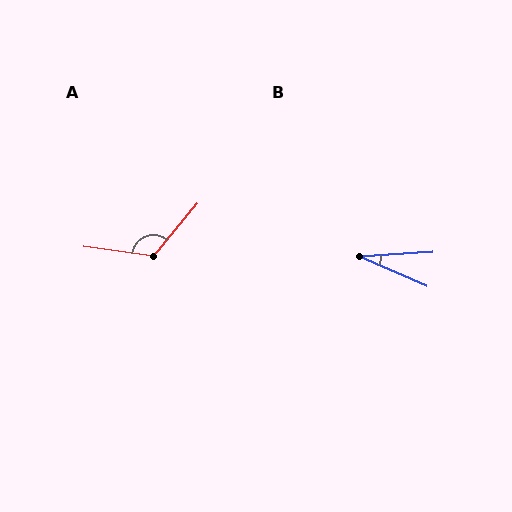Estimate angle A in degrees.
Approximately 122 degrees.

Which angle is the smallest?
B, at approximately 27 degrees.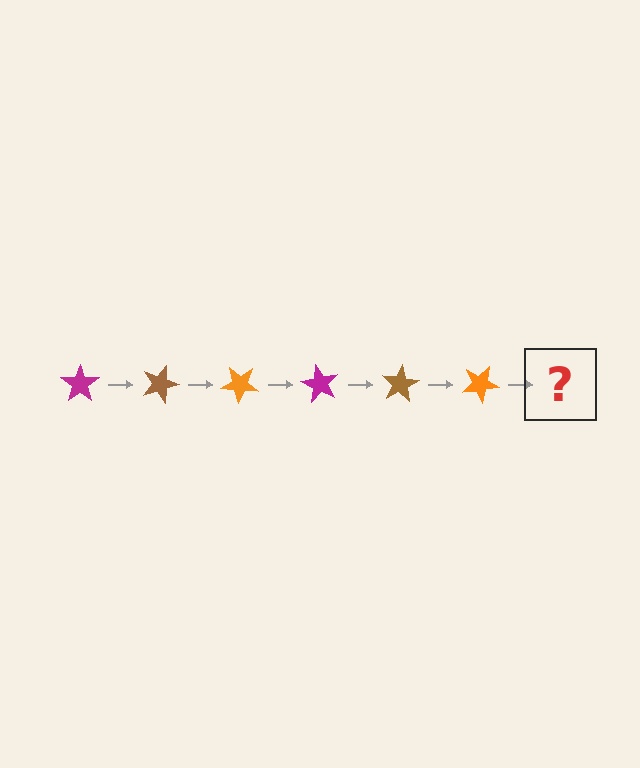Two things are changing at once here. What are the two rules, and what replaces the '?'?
The two rules are that it rotates 20 degrees each step and the color cycles through magenta, brown, and orange. The '?' should be a magenta star, rotated 120 degrees from the start.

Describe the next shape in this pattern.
It should be a magenta star, rotated 120 degrees from the start.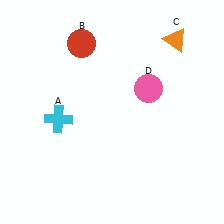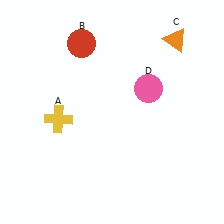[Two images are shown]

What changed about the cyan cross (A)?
In Image 1, A is cyan. In Image 2, it changed to yellow.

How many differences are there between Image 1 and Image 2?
There is 1 difference between the two images.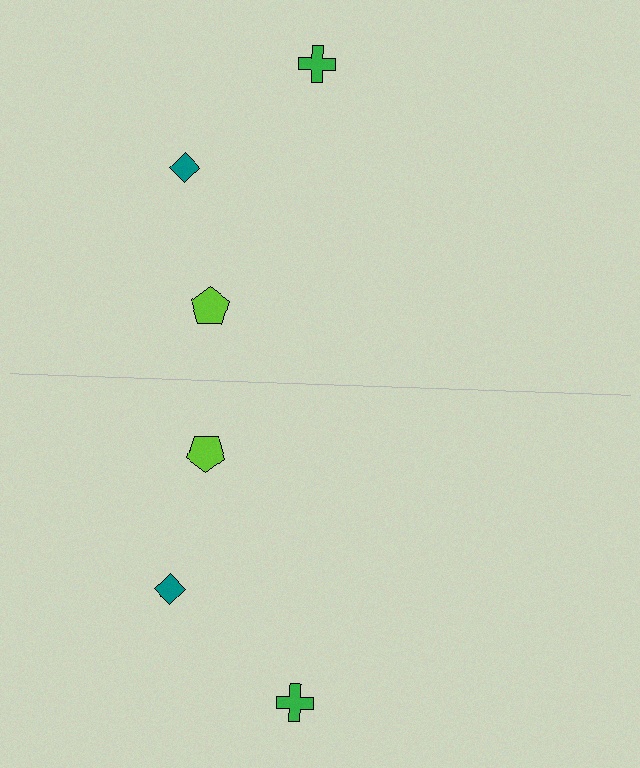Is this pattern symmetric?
Yes, this pattern has bilateral (reflection) symmetry.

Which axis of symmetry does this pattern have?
The pattern has a horizontal axis of symmetry running through the center of the image.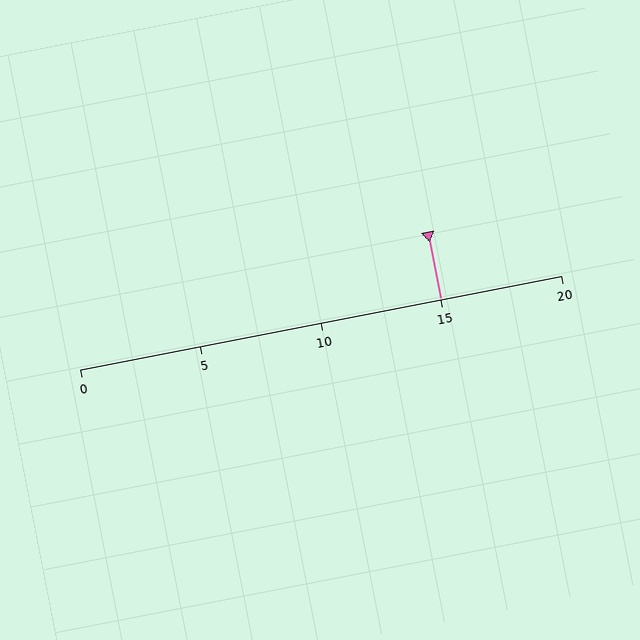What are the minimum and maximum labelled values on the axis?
The axis runs from 0 to 20.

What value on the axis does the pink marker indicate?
The marker indicates approximately 15.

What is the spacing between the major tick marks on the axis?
The major ticks are spaced 5 apart.